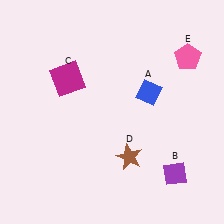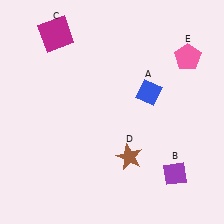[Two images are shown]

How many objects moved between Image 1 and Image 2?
1 object moved between the two images.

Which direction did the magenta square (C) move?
The magenta square (C) moved up.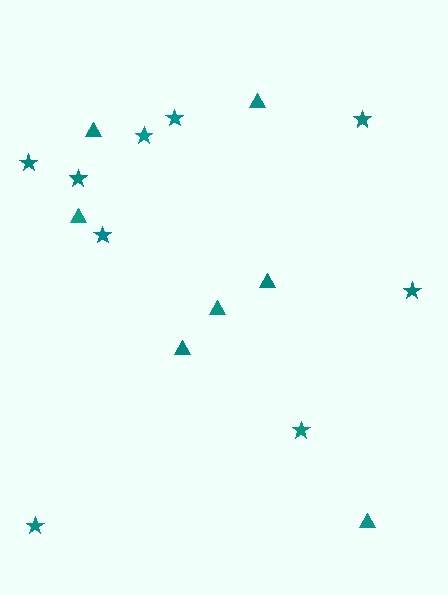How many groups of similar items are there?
There are 2 groups: one group of triangles (7) and one group of stars (9).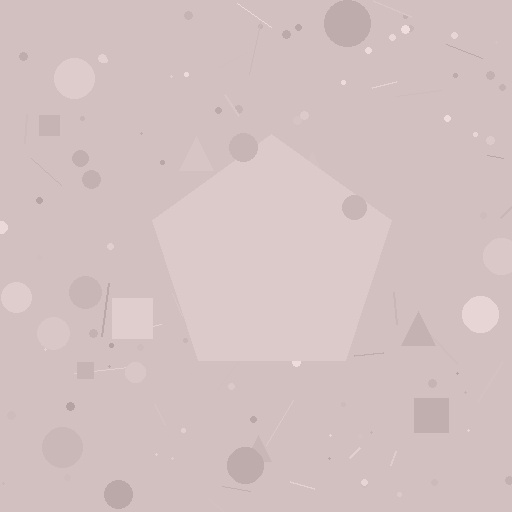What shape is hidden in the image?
A pentagon is hidden in the image.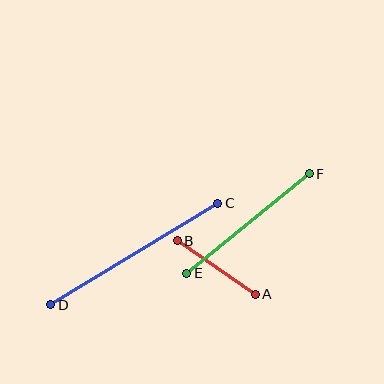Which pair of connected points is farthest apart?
Points C and D are farthest apart.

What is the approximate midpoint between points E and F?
The midpoint is at approximately (248, 223) pixels.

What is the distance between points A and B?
The distance is approximately 94 pixels.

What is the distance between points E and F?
The distance is approximately 158 pixels.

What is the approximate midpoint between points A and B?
The midpoint is at approximately (216, 268) pixels.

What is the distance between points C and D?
The distance is approximately 195 pixels.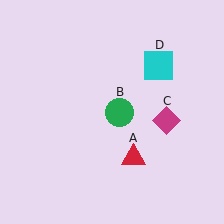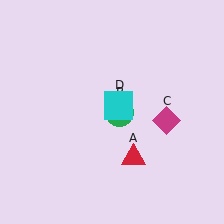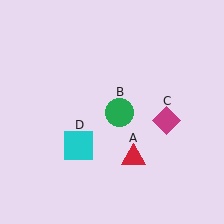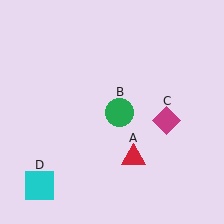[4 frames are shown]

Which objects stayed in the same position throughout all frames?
Red triangle (object A) and green circle (object B) and magenta diamond (object C) remained stationary.